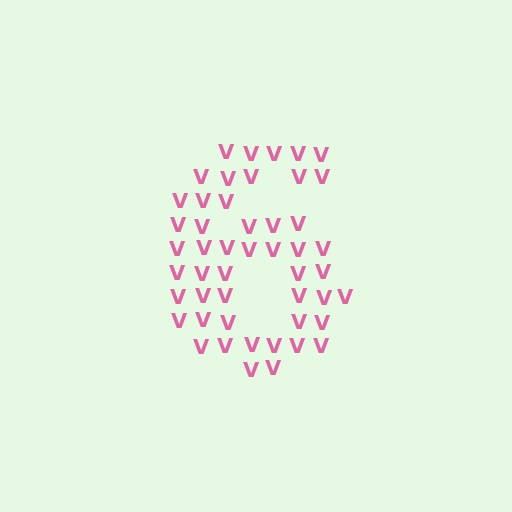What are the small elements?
The small elements are letter V's.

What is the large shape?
The large shape is the digit 6.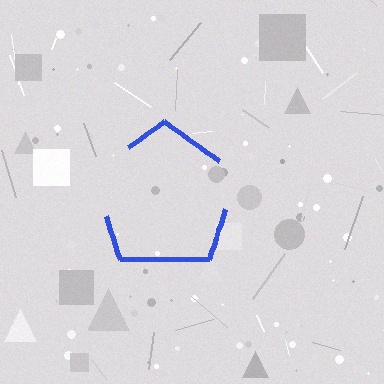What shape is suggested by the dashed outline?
The dashed outline suggests a pentagon.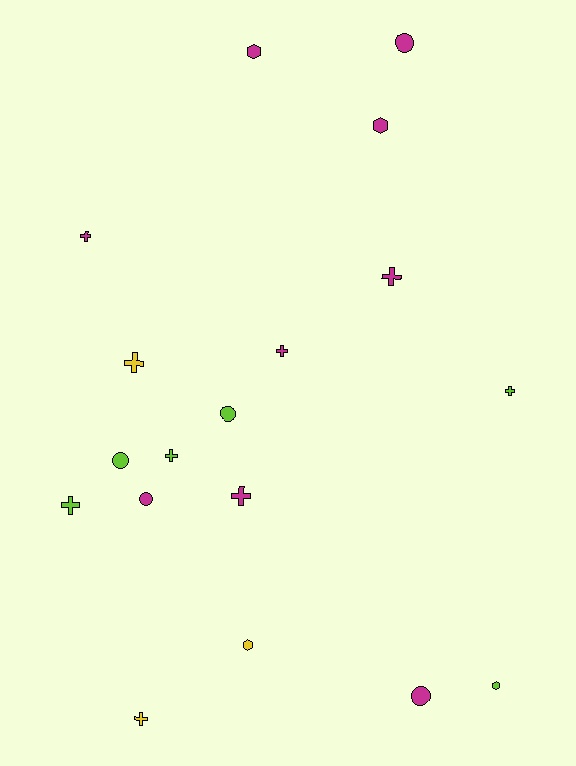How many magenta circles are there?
There are 3 magenta circles.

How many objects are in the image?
There are 18 objects.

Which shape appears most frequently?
Cross, with 9 objects.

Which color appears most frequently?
Magenta, with 9 objects.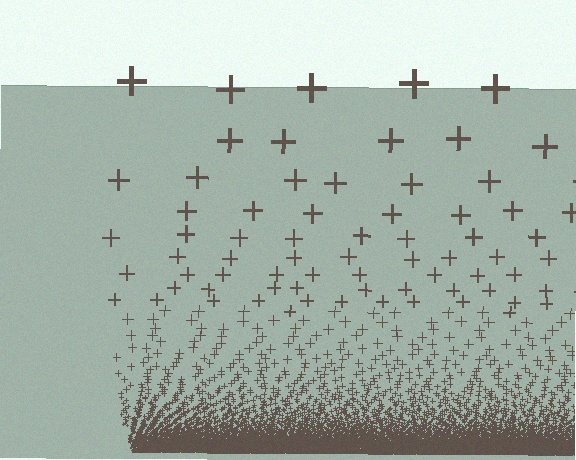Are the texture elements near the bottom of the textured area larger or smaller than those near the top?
Smaller. The gradient is inverted — elements near the bottom are smaller and denser.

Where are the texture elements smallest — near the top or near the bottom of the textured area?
Near the bottom.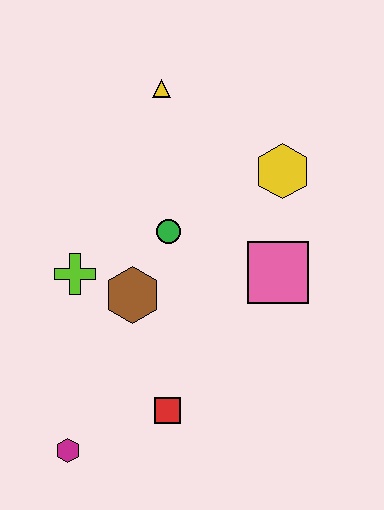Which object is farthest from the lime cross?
The yellow hexagon is farthest from the lime cross.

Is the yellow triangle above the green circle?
Yes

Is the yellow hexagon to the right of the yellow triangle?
Yes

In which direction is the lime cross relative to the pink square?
The lime cross is to the left of the pink square.